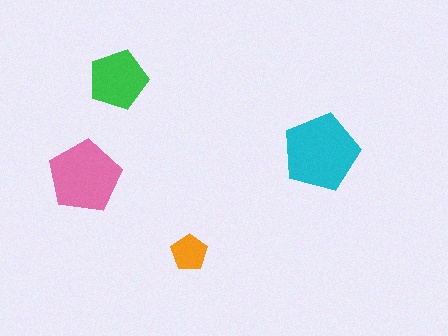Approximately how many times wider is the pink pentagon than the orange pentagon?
About 2 times wider.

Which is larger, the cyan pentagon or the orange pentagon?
The cyan one.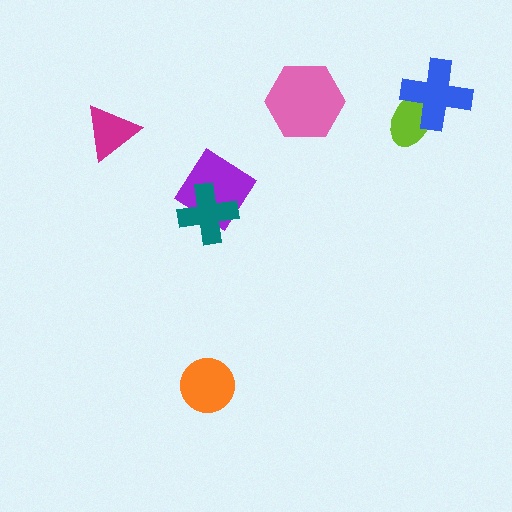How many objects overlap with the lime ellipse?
1 object overlaps with the lime ellipse.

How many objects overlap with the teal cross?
1 object overlaps with the teal cross.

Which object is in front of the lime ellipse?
The blue cross is in front of the lime ellipse.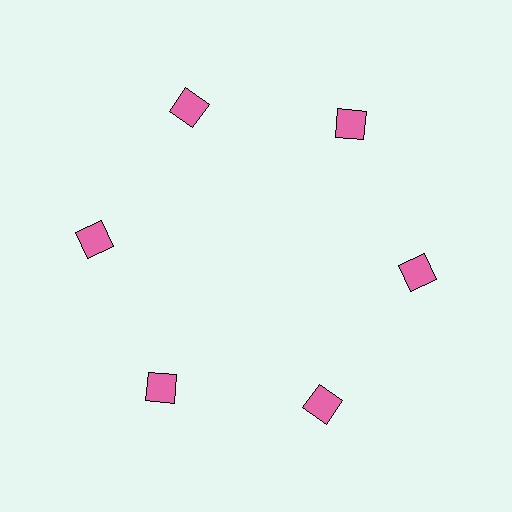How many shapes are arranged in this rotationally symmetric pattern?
There are 6 shapes, arranged in 6 groups of 1.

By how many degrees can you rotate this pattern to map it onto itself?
The pattern maps onto itself every 60 degrees of rotation.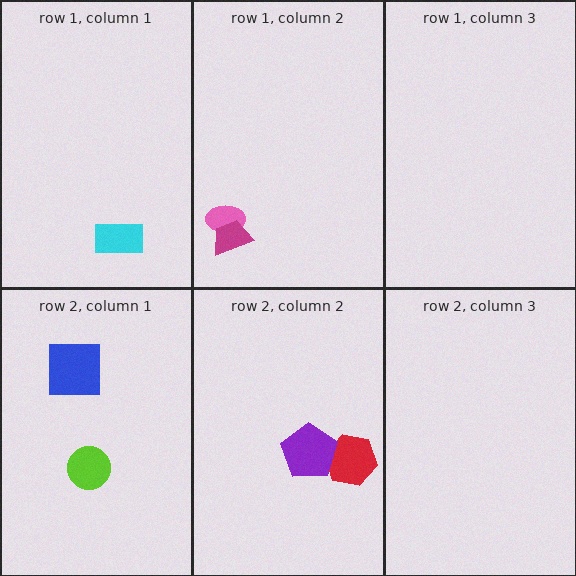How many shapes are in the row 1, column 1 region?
1.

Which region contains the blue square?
The row 2, column 1 region.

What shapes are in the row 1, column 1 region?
The cyan rectangle.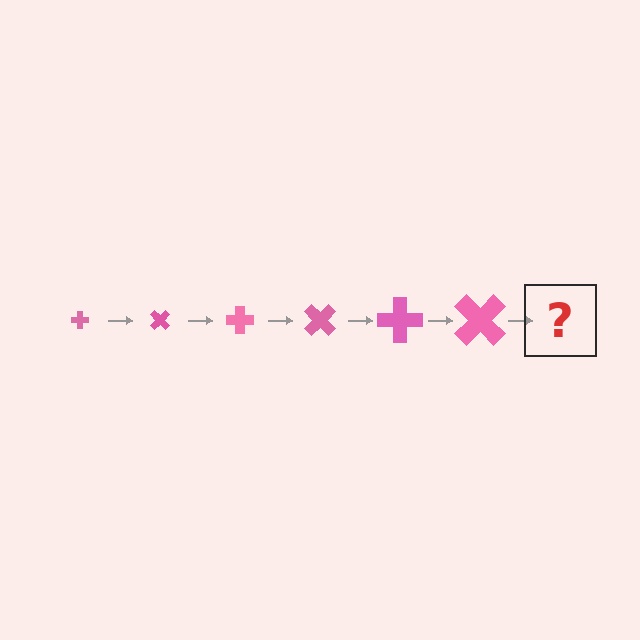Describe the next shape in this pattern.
It should be a cross, larger than the previous one and rotated 270 degrees from the start.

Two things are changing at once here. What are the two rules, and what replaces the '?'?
The two rules are that the cross grows larger each step and it rotates 45 degrees each step. The '?' should be a cross, larger than the previous one and rotated 270 degrees from the start.